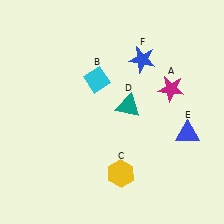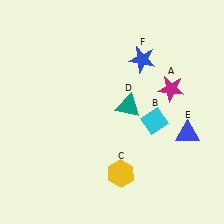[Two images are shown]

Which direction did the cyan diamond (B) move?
The cyan diamond (B) moved right.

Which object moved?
The cyan diamond (B) moved right.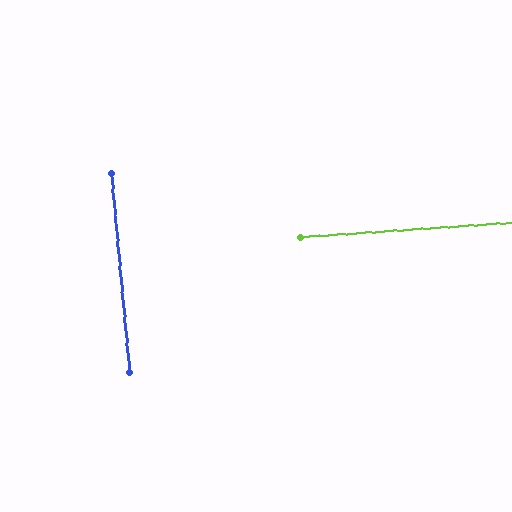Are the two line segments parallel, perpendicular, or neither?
Perpendicular — they meet at approximately 89°.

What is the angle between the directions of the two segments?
Approximately 89 degrees.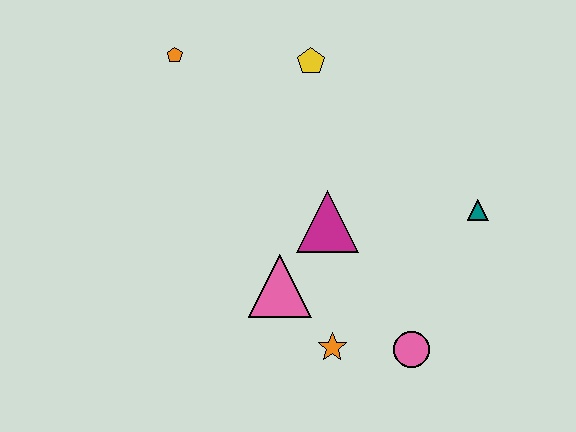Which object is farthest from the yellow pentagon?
The pink circle is farthest from the yellow pentagon.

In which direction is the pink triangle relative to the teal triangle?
The pink triangle is to the left of the teal triangle.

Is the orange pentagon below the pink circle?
No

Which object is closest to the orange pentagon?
The yellow pentagon is closest to the orange pentagon.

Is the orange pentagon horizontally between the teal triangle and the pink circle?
No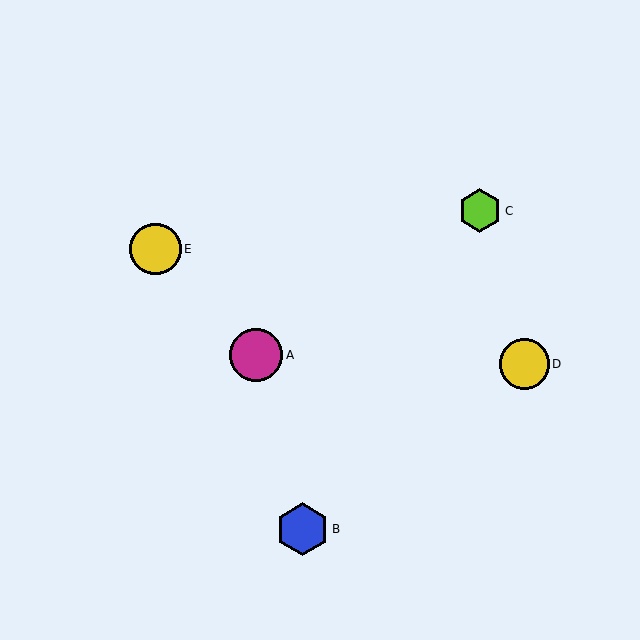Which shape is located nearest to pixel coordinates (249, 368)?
The magenta circle (labeled A) at (256, 355) is nearest to that location.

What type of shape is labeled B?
Shape B is a blue hexagon.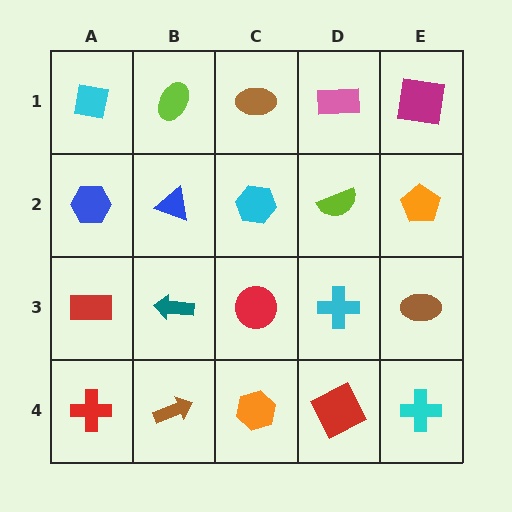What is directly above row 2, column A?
A cyan square.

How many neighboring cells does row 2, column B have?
4.